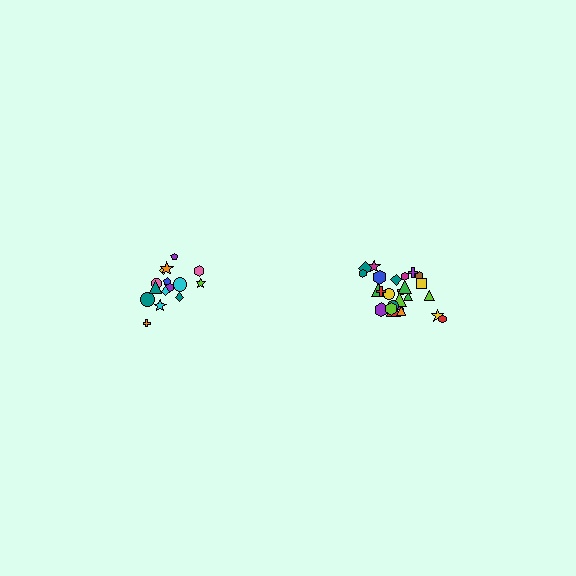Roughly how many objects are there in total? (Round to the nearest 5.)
Roughly 40 objects in total.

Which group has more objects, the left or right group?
The right group.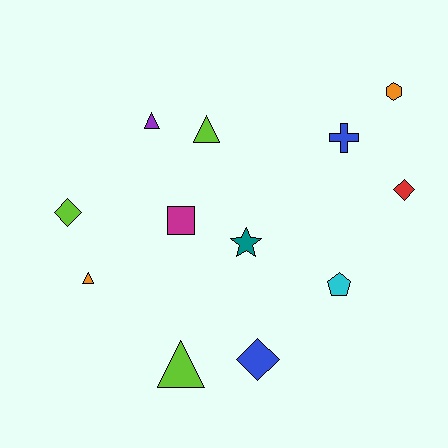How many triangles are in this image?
There are 4 triangles.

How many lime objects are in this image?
There are 3 lime objects.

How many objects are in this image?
There are 12 objects.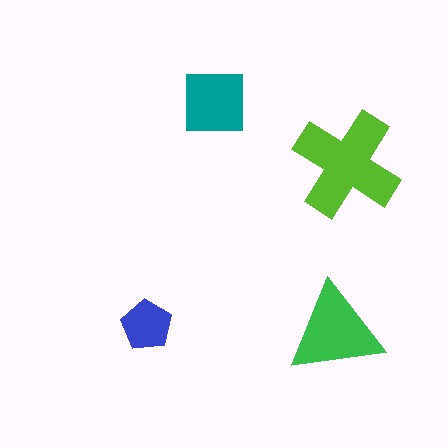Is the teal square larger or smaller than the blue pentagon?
Larger.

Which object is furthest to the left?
The blue pentagon is leftmost.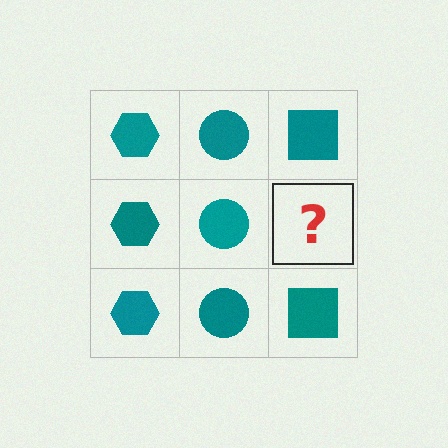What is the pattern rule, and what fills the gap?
The rule is that each column has a consistent shape. The gap should be filled with a teal square.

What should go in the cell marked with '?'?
The missing cell should contain a teal square.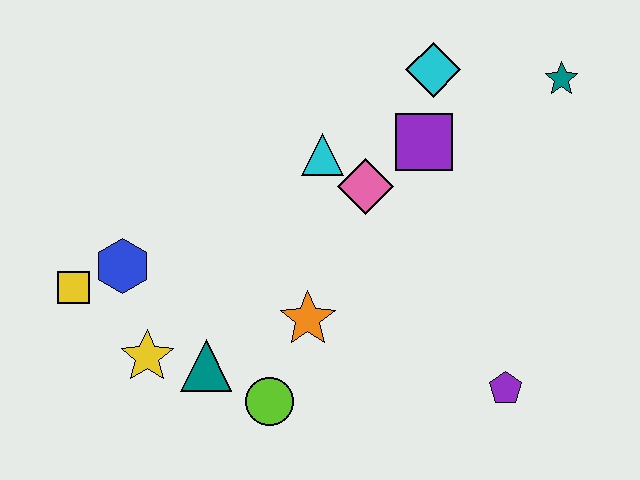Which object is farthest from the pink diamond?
The yellow square is farthest from the pink diamond.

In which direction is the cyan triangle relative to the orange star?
The cyan triangle is above the orange star.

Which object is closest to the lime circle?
The teal triangle is closest to the lime circle.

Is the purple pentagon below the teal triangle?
Yes